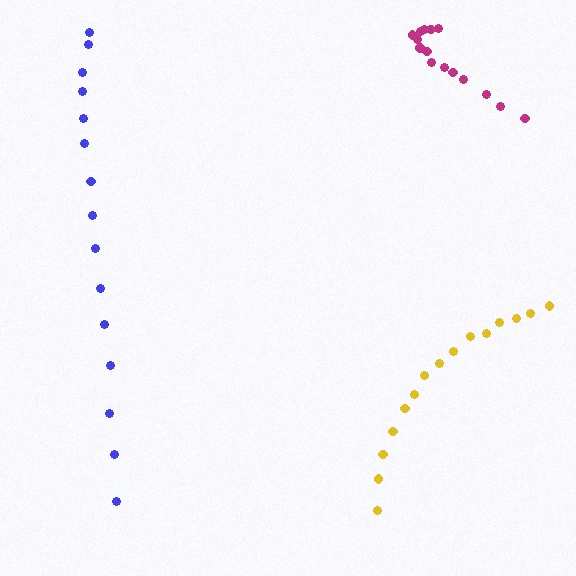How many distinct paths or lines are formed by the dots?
There are 3 distinct paths.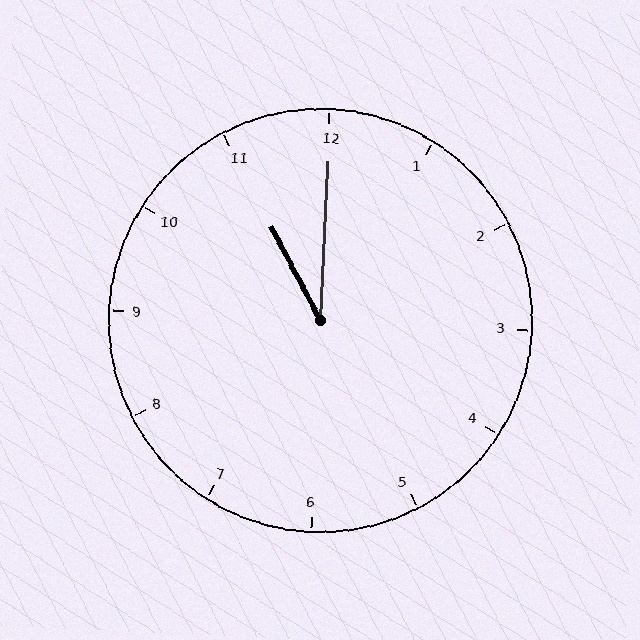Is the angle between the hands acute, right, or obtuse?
It is acute.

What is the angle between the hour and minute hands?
Approximately 30 degrees.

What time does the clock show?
11:00.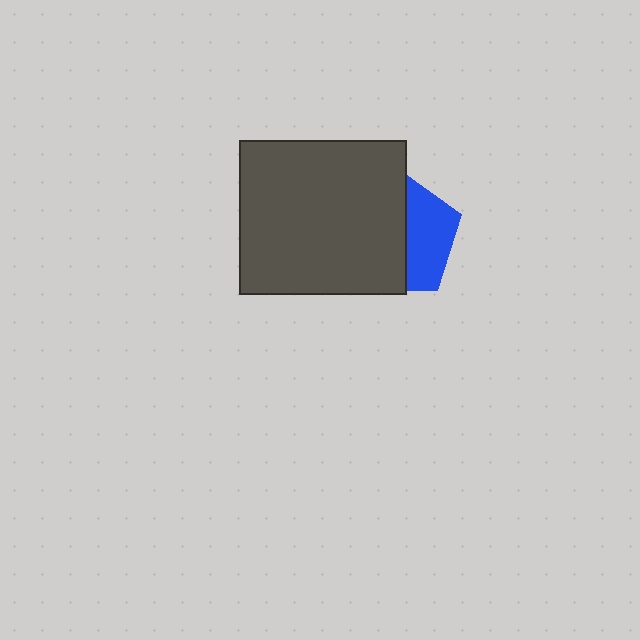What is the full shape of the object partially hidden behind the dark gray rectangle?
The partially hidden object is a blue pentagon.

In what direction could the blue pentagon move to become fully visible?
The blue pentagon could move right. That would shift it out from behind the dark gray rectangle entirely.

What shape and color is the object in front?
The object in front is a dark gray rectangle.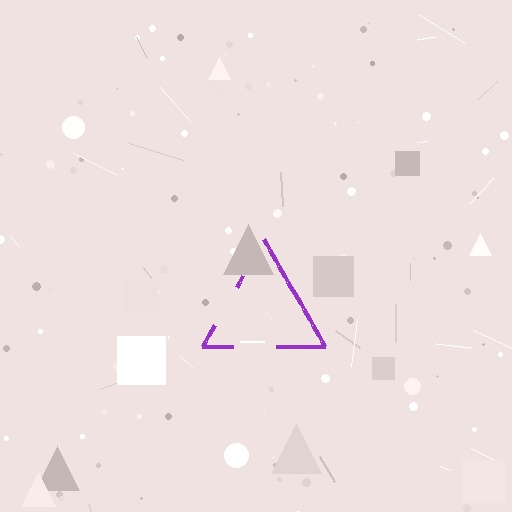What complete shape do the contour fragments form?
The contour fragments form a triangle.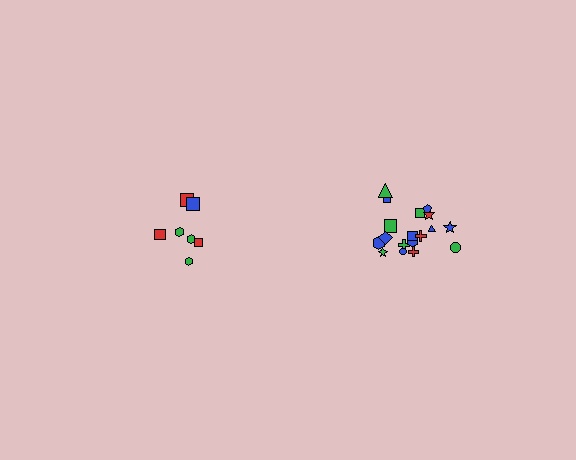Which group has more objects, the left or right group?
The right group.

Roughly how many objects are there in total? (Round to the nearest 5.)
Roughly 25 objects in total.